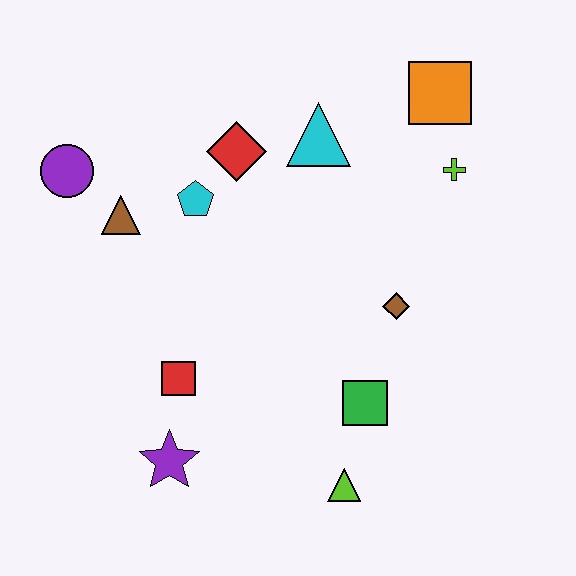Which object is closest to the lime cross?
The orange square is closest to the lime cross.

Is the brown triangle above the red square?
Yes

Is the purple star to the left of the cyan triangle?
Yes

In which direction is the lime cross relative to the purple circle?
The lime cross is to the right of the purple circle.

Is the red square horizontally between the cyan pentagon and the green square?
No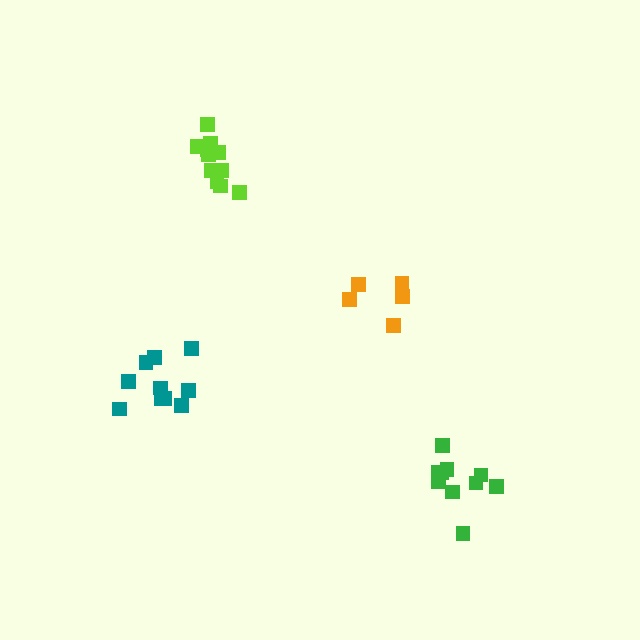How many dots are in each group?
Group 1: 5 dots, Group 2: 11 dots, Group 3: 10 dots, Group 4: 10 dots (36 total).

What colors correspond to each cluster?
The clusters are colored: orange, lime, teal, green.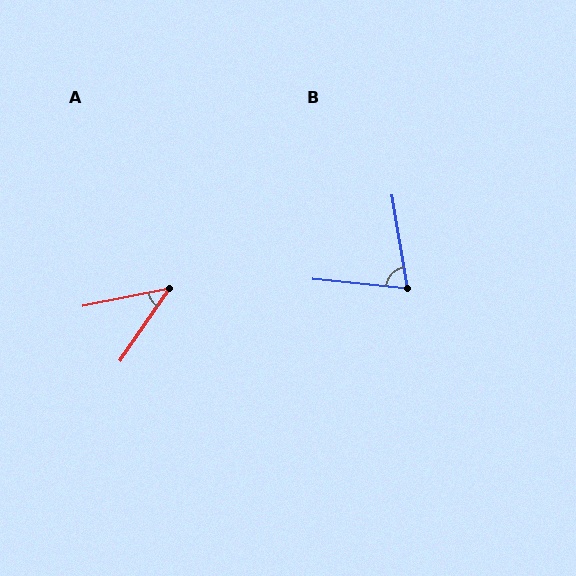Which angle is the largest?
B, at approximately 75 degrees.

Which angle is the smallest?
A, at approximately 44 degrees.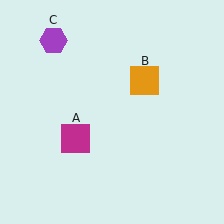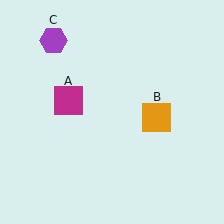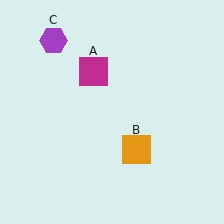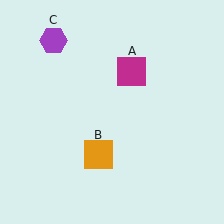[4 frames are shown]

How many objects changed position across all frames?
2 objects changed position: magenta square (object A), orange square (object B).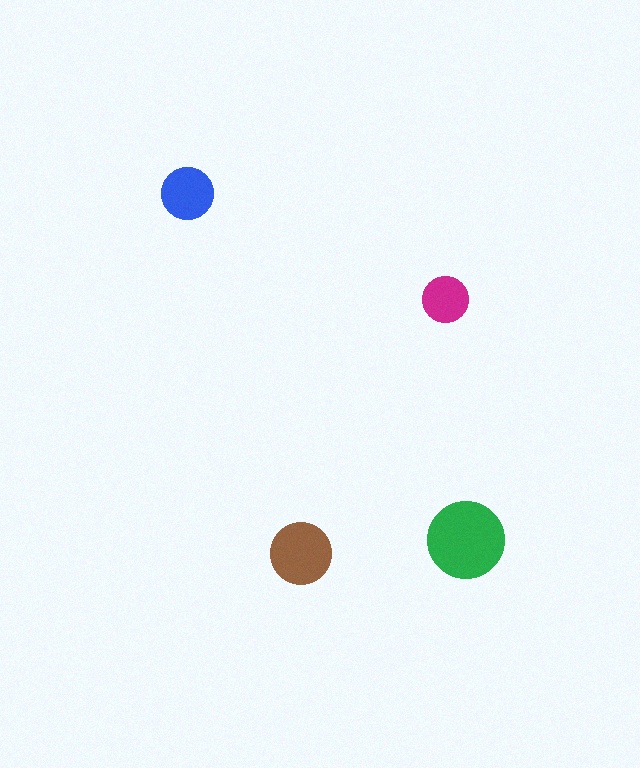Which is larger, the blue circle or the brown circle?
The brown one.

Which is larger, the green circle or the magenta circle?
The green one.